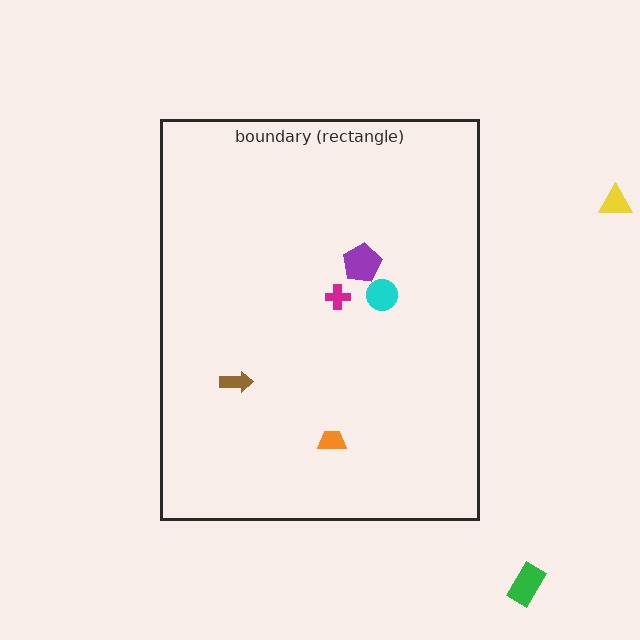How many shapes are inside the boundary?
5 inside, 2 outside.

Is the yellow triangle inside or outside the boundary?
Outside.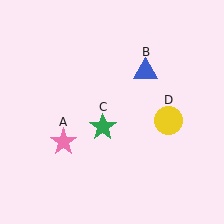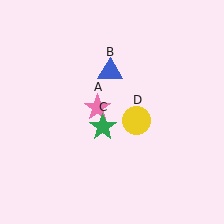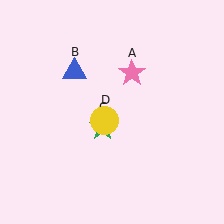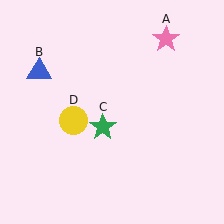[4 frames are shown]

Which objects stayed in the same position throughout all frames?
Green star (object C) remained stationary.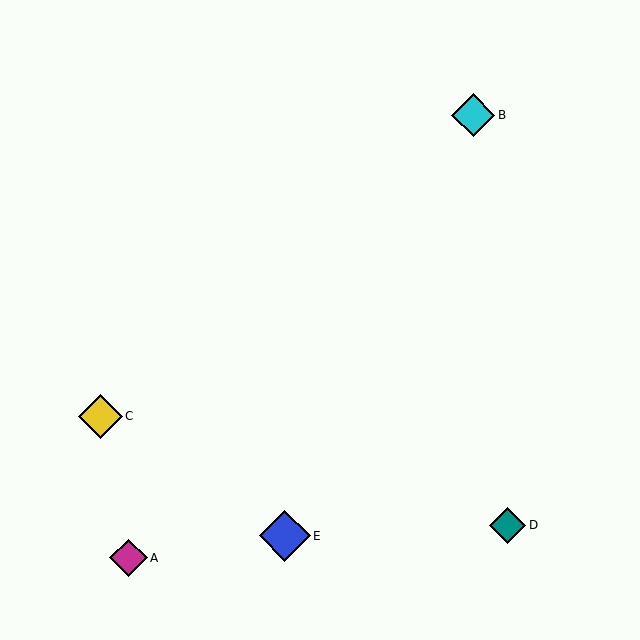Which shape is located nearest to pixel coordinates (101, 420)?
The yellow diamond (labeled C) at (100, 416) is nearest to that location.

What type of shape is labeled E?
Shape E is a blue diamond.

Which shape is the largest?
The blue diamond (labeled E) is the largest.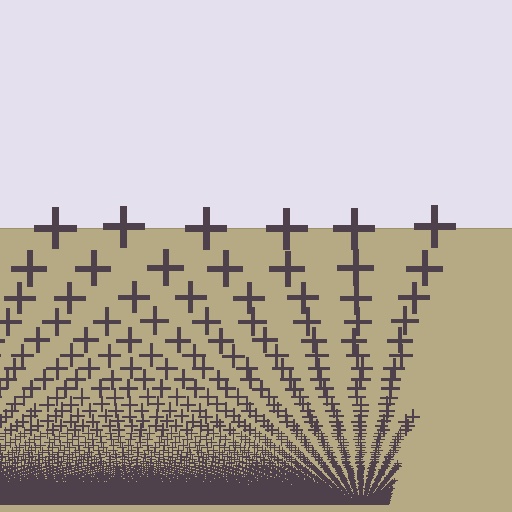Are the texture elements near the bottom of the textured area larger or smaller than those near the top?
Smaller. The gradient is inverted — elements near the bottom are smaller and denser.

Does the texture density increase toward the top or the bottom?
Density increases toward the bottom.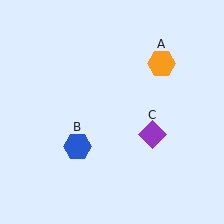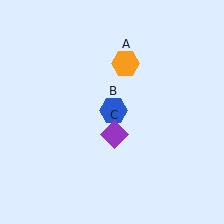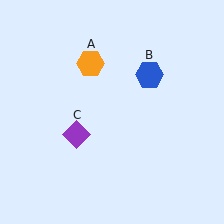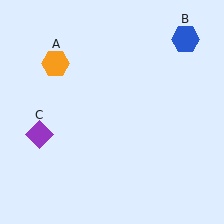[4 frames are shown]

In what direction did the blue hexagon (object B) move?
The blue hexagon (object B) moved up and to the right.